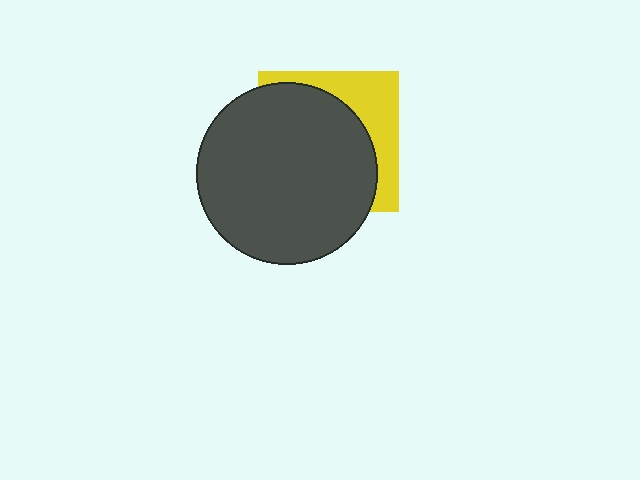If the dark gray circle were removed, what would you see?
You would see the complete yellow square.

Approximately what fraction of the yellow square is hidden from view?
Roughly 69% of the yellow square is hidden behind the dark gray circle.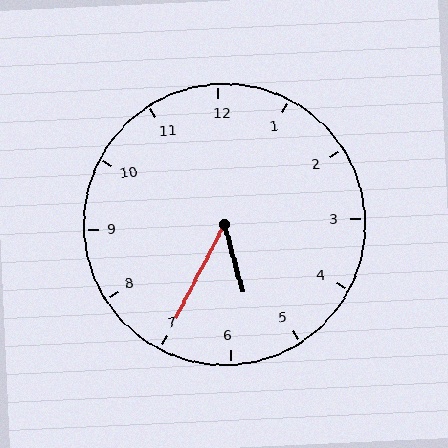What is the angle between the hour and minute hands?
Approximately 42 degrees.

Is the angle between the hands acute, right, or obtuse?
It is acute.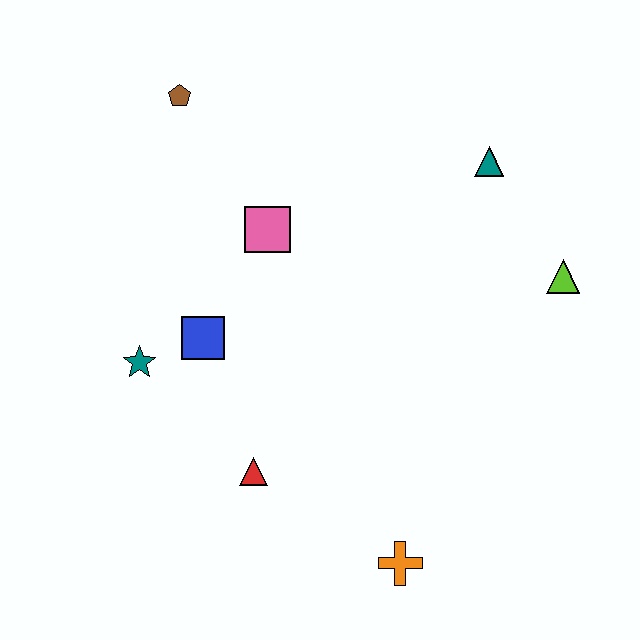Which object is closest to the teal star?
The blue square is closest to the teal star.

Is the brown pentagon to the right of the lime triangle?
No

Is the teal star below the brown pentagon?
Yes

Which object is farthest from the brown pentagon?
The orange cross is farthest from the brown pentagon.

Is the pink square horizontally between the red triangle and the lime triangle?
Yes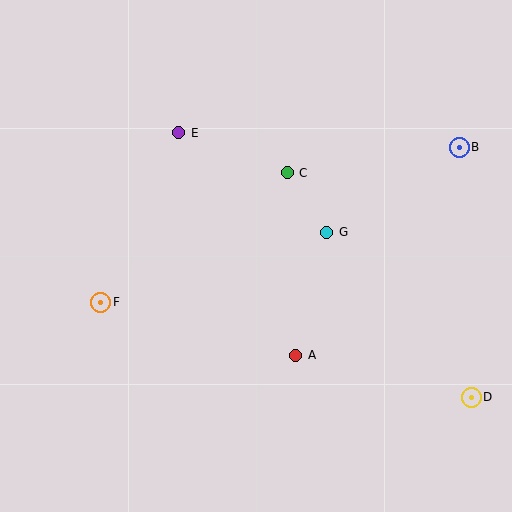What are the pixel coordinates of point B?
Point B is at (459, 147).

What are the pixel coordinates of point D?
Point D is at (471, 397).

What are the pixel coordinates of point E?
Point E is at (179, 133).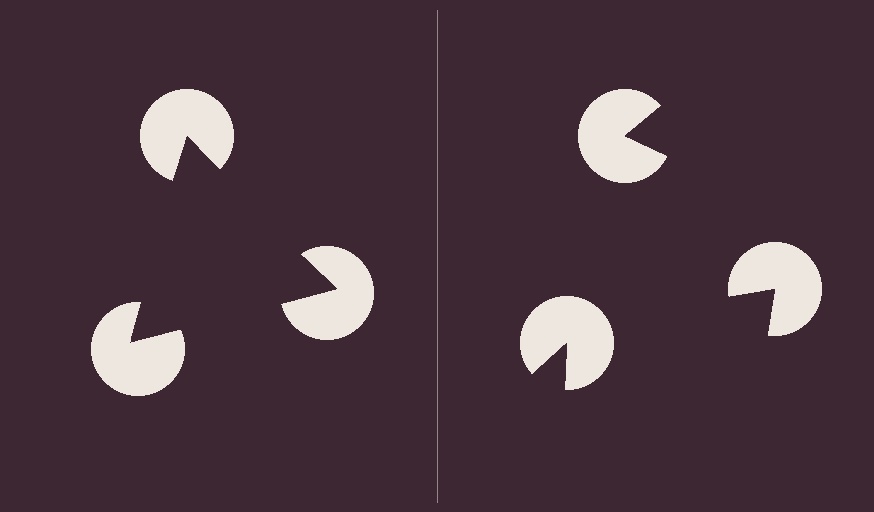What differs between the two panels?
The pac-man discs are positioned identically on both sides; only the wedge orientations differ. On the left they align to a triangle; on the right they are misaligned.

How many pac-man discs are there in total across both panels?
6 — 3 on each side.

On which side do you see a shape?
An illusory triangle appears on the left side. On the right side the wedge cuts are rotated, so no coherent shape forms.